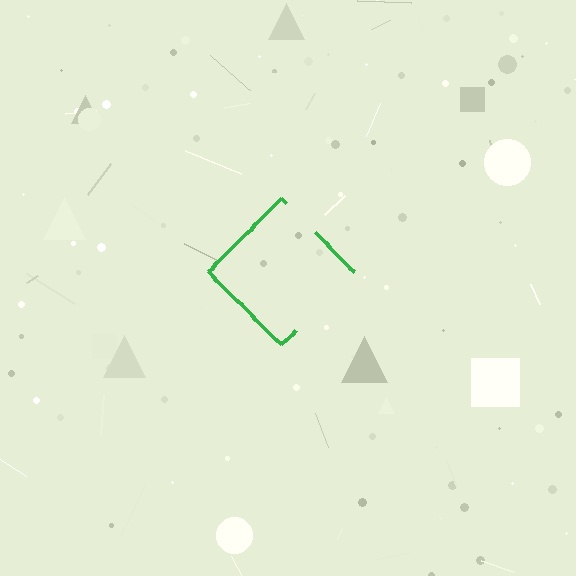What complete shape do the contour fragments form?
The contour fragments form a diamond.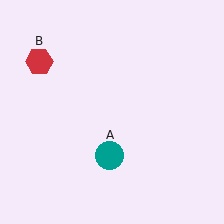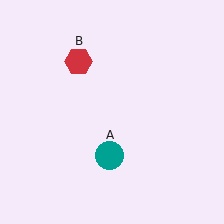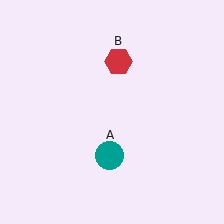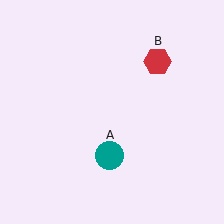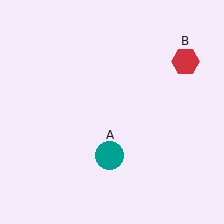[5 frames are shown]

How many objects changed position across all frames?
1 object changed position: red hexagon (object B).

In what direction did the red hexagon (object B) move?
The red hexagon (object B) moved right.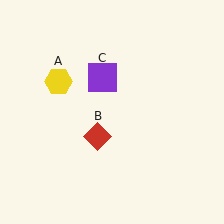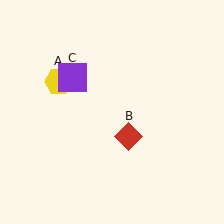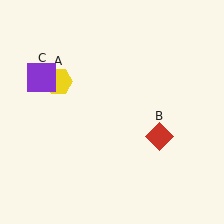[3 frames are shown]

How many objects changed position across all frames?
2 objects changed position: red diamond (object B), purple square (object C).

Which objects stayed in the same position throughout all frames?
Yellow hexagon (object A) remained stationary.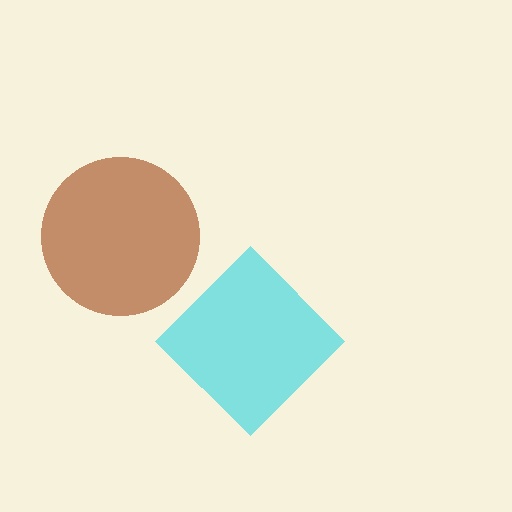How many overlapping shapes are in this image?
There are 2 overlapping shapes in the image.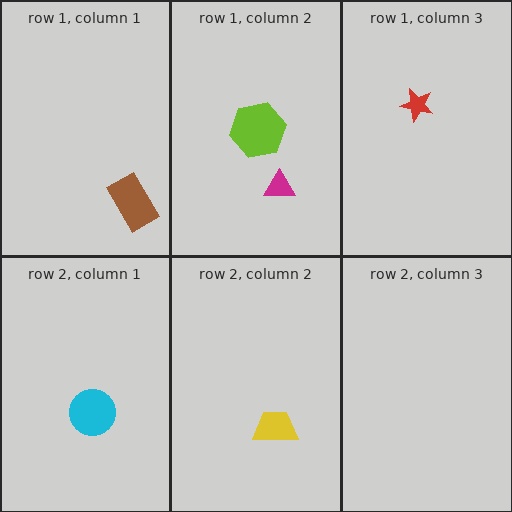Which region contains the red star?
The row 1, column 3 region.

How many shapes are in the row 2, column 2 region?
1.